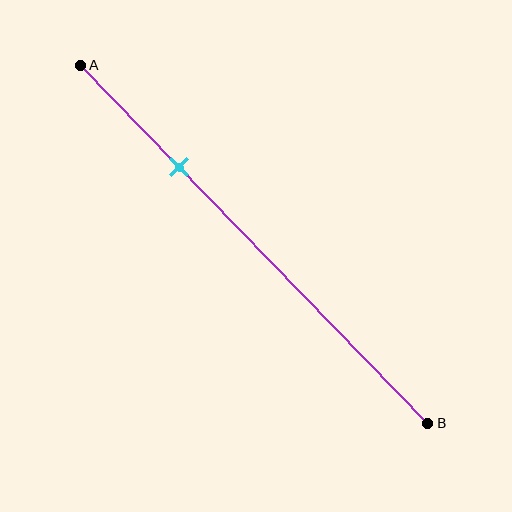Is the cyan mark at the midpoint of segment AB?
No, the mark is at about 30% from A, not at the 50% midpoint.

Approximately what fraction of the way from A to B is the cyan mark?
The cyan mark is approximately 30% of the way from A to B.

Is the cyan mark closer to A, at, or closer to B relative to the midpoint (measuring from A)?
The cyan mark is closer to point A than the midpoint of segment AB.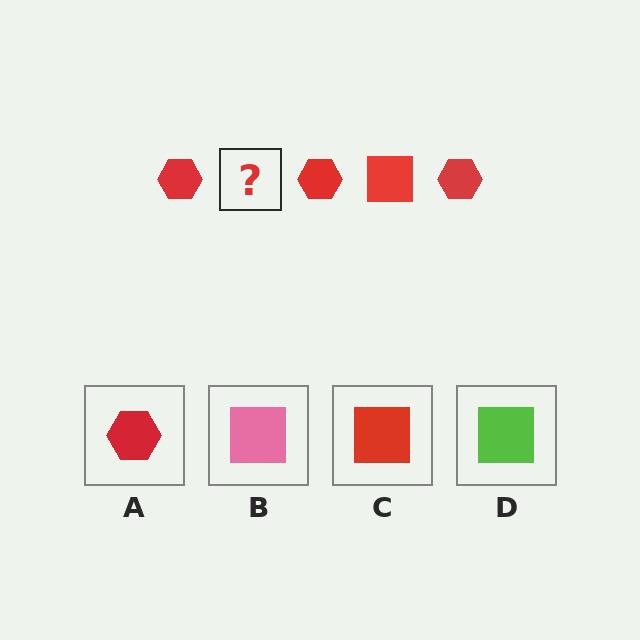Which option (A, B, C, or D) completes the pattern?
C.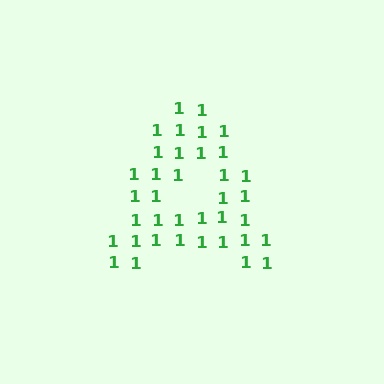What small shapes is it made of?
It is made of small digit 1's.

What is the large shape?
The large shape is the letter A.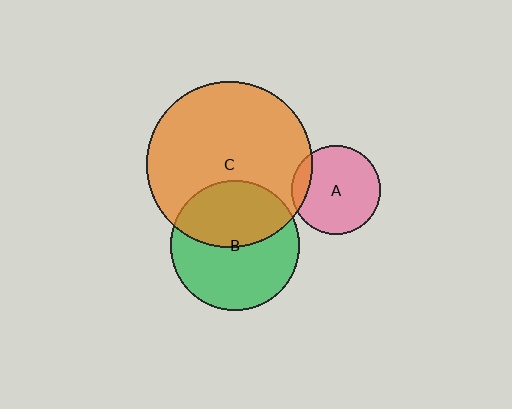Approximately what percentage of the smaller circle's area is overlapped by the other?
Approximately 10%.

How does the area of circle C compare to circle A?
Approximately 3.5 times.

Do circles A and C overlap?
Yes.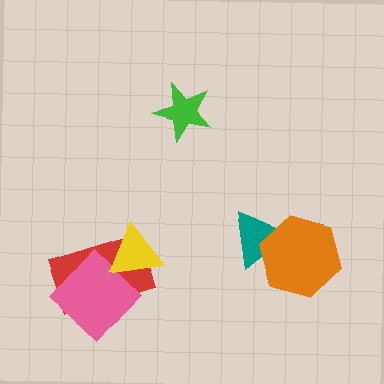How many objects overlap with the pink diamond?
2 objects overlap with the pink diamond.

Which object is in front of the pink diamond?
The yellow triangle is in front of the pink diamond.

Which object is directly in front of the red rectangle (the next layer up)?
The pink diamond is directly in front of the red rectangle.